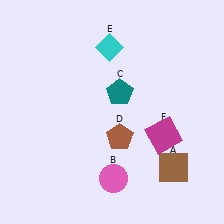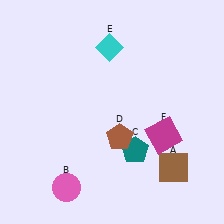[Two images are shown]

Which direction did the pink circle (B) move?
The pink circle (B) moved left.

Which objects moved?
The objects that moved are: the pink circle (B), the teal pentagon (C).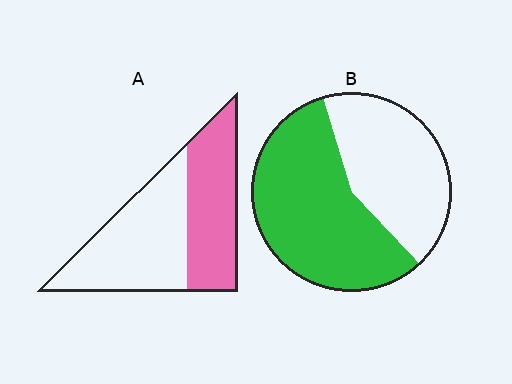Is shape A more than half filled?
No.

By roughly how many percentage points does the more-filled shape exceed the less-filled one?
By roughly 15 percentage points (B over A).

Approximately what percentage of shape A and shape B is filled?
A is approximately 45% and B is approximately 55%.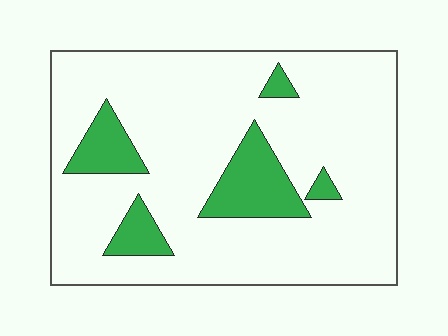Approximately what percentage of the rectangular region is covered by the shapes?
Approximately 15%.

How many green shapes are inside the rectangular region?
5.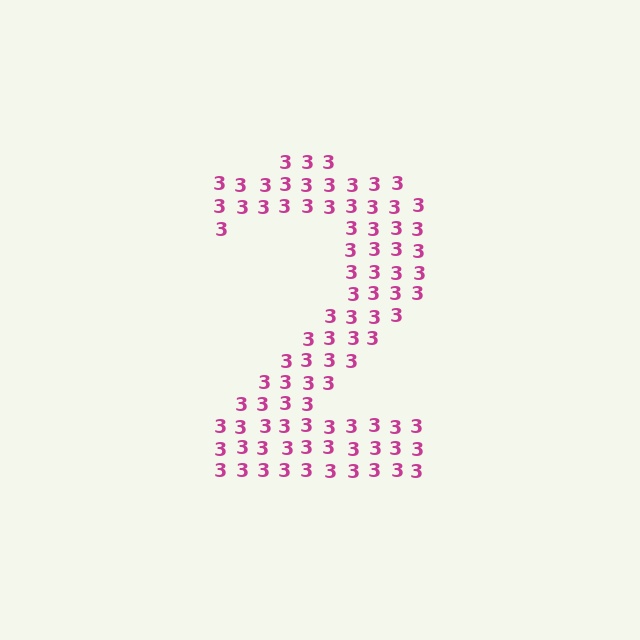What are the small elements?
The small elements are digit 3's.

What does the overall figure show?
The overall figure shows the digit 2.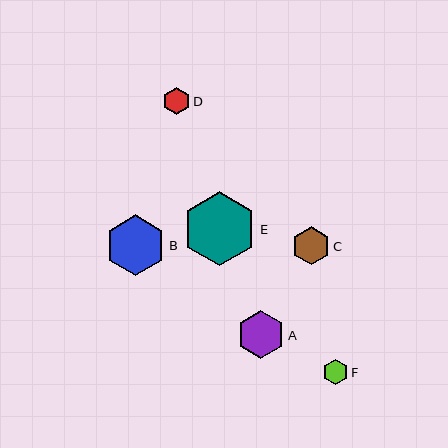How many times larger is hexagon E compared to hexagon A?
Hexagon E is approximately 1.5 times the size of hexagon A.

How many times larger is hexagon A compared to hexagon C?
Hexagon A is approximately 1.3 times the size of hexagon C.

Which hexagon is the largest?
Hexagon E is the largest with a size of approximately 74 pixels.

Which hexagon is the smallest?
Hexagon F is the smallest with a size of approximately 26 pixels.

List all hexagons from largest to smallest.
From largest to smallest: E, B, A, C, D, F.